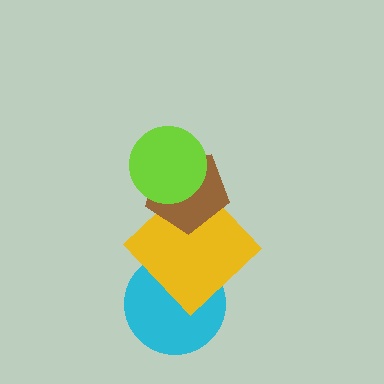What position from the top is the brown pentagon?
The brown pentagon is 2nd from the top.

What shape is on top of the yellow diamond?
The brown pentagon is on top of the yellow diamond.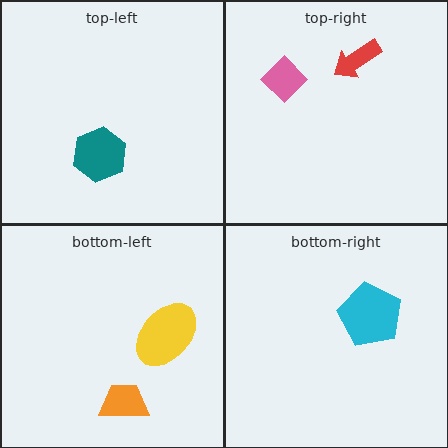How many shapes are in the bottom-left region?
2.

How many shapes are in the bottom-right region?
1.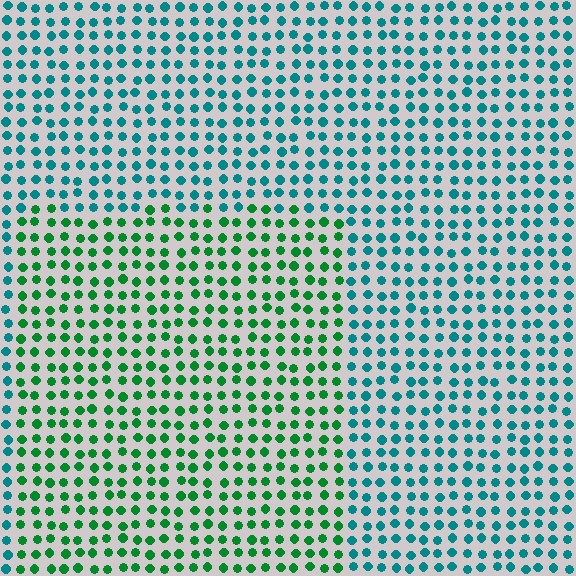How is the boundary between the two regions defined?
The boundary is defined purely by a slight shift in hue (about 44 degrees). Spacing, size, and orientation are identical on both sides.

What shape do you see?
I see a rectangle.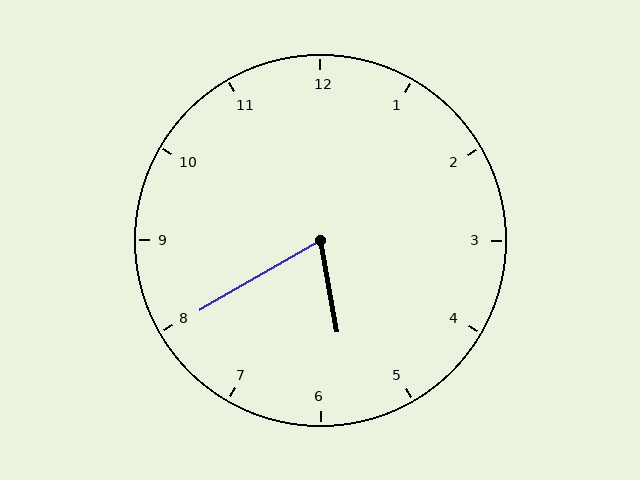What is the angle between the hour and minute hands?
Approximately 70 degrees.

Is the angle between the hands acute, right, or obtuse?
It is acute.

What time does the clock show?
5:40.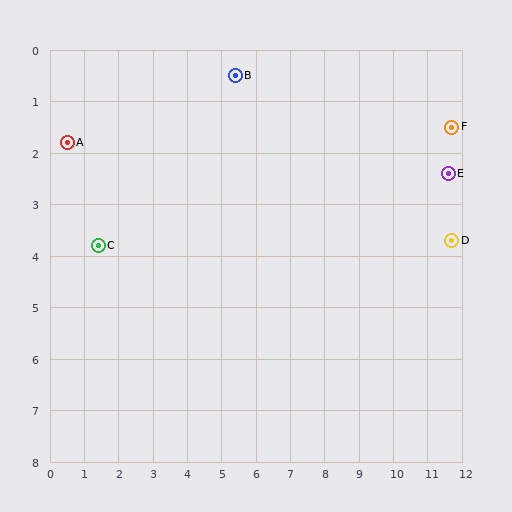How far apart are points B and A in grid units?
Points B and A are about 5.1 grid units apart.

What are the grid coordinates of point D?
Point D is at approximately (11.7, 3.7).